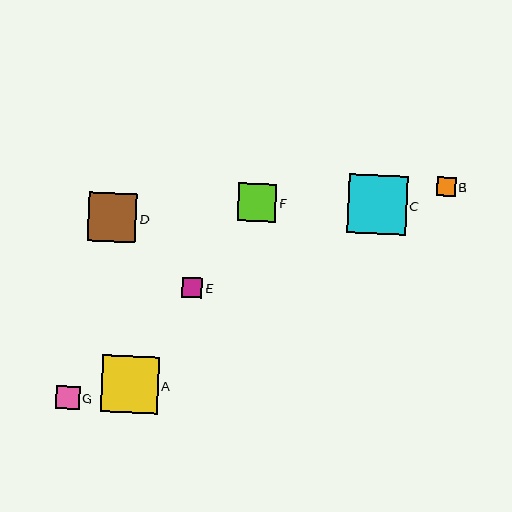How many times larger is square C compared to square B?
Square C is approximately 3.1 times the size of square B.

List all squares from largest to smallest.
From largest to smallest: C, A, D, F, G, E, B.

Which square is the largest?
Square C is the largest with a size of approximately 59 pixels.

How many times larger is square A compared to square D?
Square A is approximately 1.2 times the size of square D.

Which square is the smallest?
Square B is the smallest with a size of approximately 19 pixels.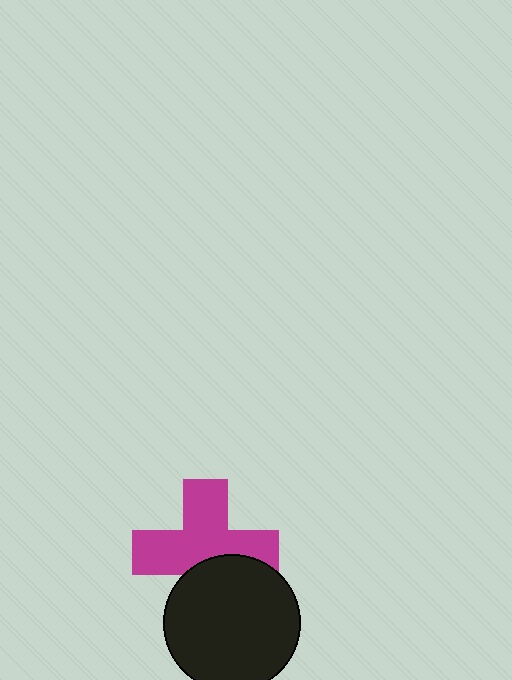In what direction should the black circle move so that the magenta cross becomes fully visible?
The black circle should move down. That is the shortest direction to clear the overlap and leave the magenta cross fully visible.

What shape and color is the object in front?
The object in front is a black circle.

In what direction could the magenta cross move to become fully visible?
The magenta cross could move up. That would shift it out from behind the black circle entirely.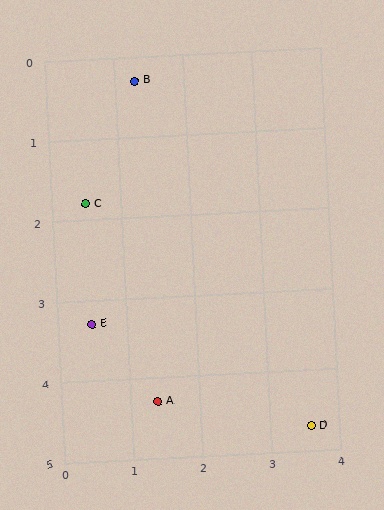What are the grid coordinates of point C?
Point C is at approximately (0.5, 1.8).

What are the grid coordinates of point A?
Point A is at approximately (1.4, 4.3).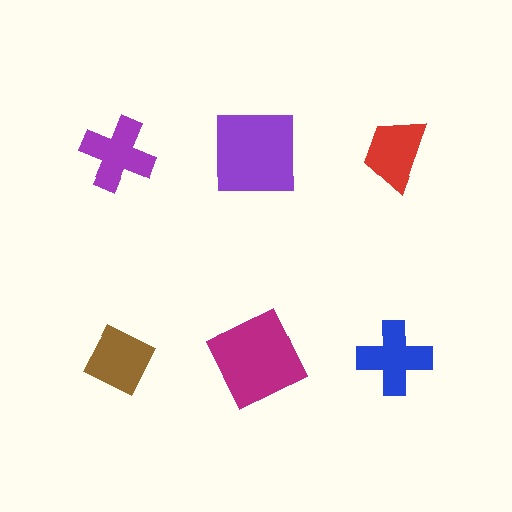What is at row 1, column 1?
A purple cross.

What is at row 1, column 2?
A purple square.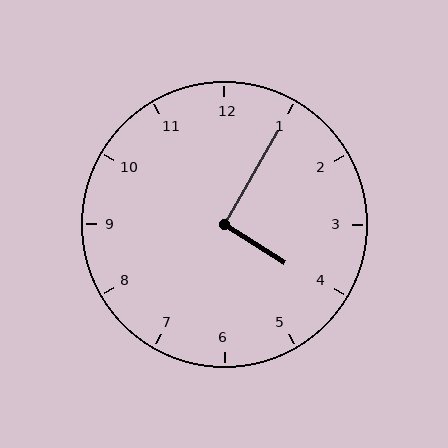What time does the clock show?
4:05.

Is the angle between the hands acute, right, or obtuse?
It is right.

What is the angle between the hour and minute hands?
Approximately 92 degrees.